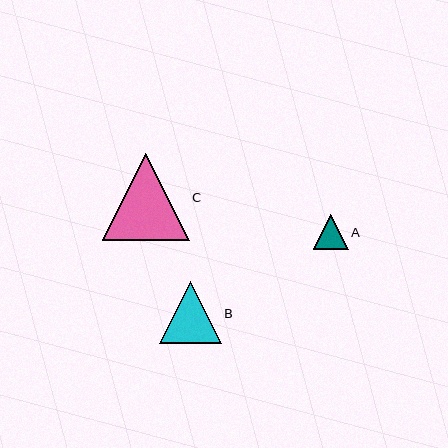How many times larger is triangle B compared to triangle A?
Triangle B is approximately 1.8 times the size of triangle A.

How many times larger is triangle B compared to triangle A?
Triangle B is approximately 1.8 times the size of triangle A.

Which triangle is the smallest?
Triangle A is the smallest with a size of approximately 35 pixels.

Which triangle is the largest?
Triangle C is the largest with a size of approximately 87 pixels.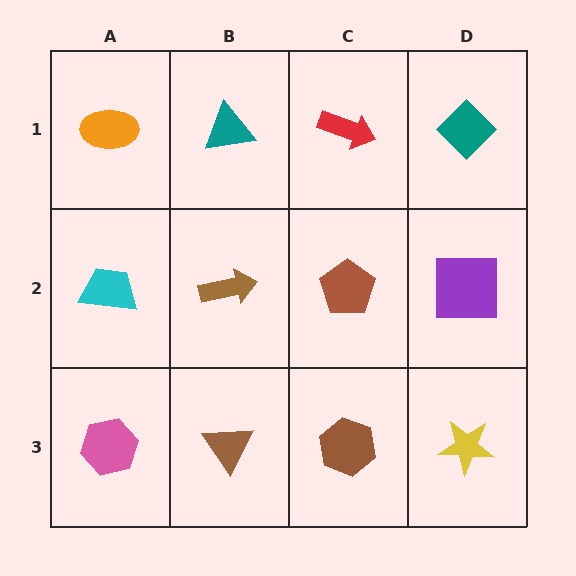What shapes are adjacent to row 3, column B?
A brown arrow (row 2, column B), a pink hexagon (row 3, column A), a brown hexagon (row 3, column C).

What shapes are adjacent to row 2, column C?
A red arrow (row 1, column C), a brown hexagon (row 3, column C), a brown arrow (row 2, column B), a purple square (row 2, column D).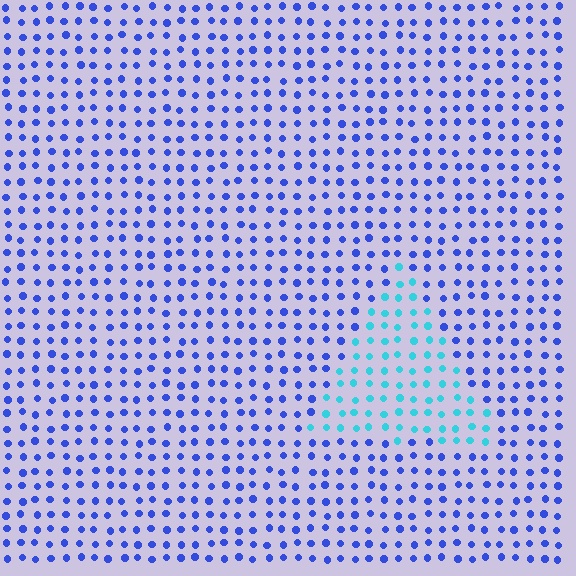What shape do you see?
I see a triangle.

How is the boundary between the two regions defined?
The boundary is defined purely by a slight shift in hue (about 47 degrees). Spacing, size, and orientation are identical on both sides.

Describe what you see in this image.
The image is filled with small blue elements in a uniform arrangement. A triangle-shaped region is visible where the elements are tinted to a slightly different hue, forming a subtle color boundary.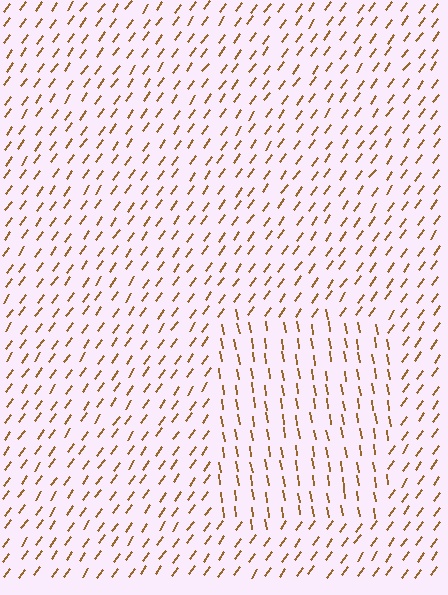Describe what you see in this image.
The image is filled with small brown line segments. A rectangle region in the image has lines oriented differently from the surrounding lines, creating a visible texture boundary.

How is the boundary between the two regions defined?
The boundary is defined purely by a change in line orientation (approximately 45 degrees difference). All lines are the same color and thickness.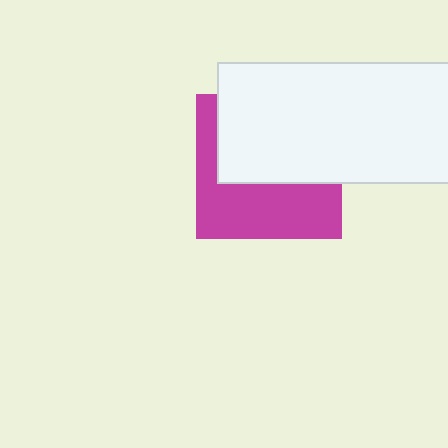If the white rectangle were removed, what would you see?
You would see the complete magenta square.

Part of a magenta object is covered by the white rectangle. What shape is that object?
It is a square.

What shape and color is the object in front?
The object in front is a white rectangle.